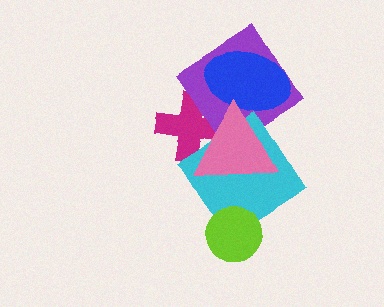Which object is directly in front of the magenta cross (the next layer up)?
The purple diamond is directly in front of the magenta cross.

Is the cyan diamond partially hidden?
Yes, it is partially covered by another shape.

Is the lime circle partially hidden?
No, no other shape covers it.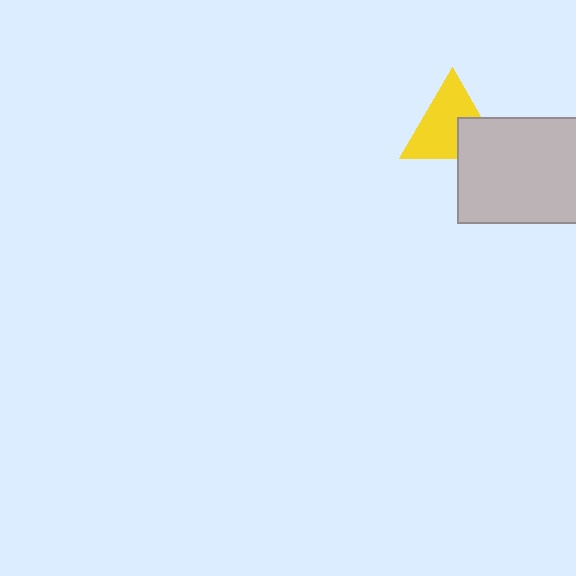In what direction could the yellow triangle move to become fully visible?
The yellow triangle could move toward the upper-left. That would shift it out from behind the light gray rectangle entirely.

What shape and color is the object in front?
The object in front is a light gray rectangle.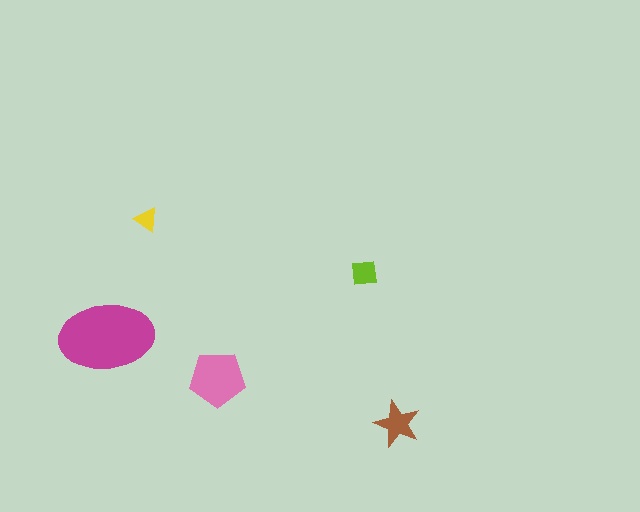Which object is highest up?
The yellow triangle is topmost.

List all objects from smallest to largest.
The yellow triangle, the lime square, the brown star, the pink pentagon, the magenta ellipse.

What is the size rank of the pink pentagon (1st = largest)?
2nd.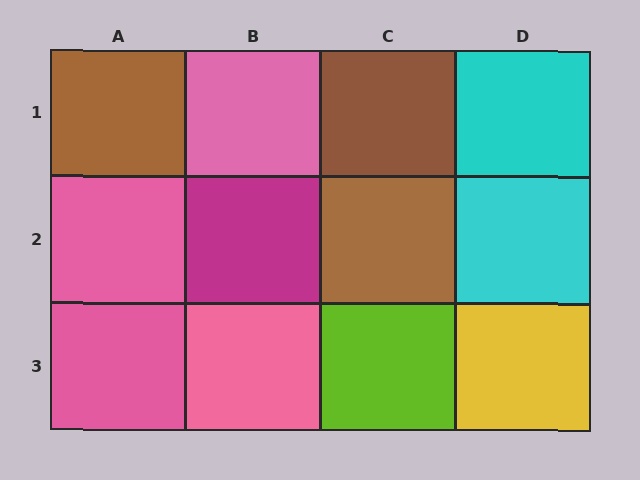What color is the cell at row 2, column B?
Magenta.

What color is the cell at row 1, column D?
Cyan.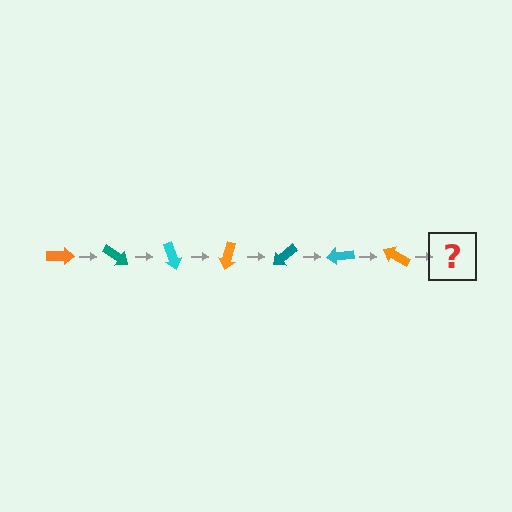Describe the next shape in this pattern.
It should be a teal arrow, rotated 245 degrees from the start.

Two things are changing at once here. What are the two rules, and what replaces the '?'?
The two rules are that it rotates 35 degrees each step and the color cycles through orange, teal, and cyan. The '?' should be a teal arrow, rotated 245 degrees from the start.